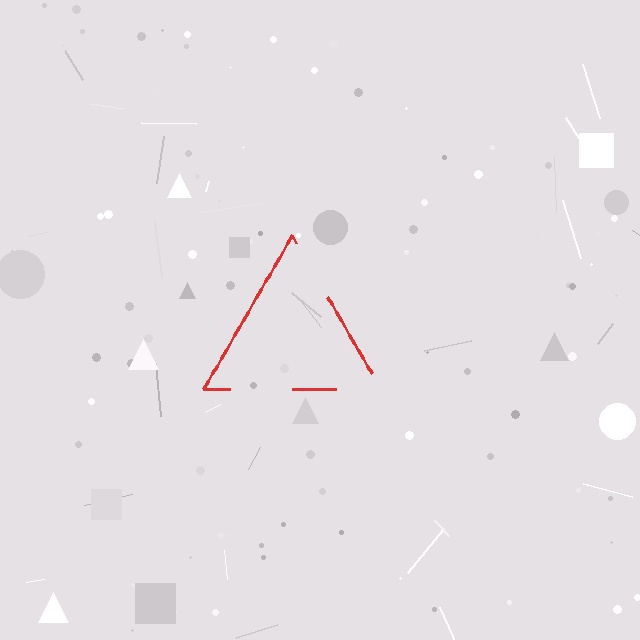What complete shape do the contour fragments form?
The contour fragments form a triangle.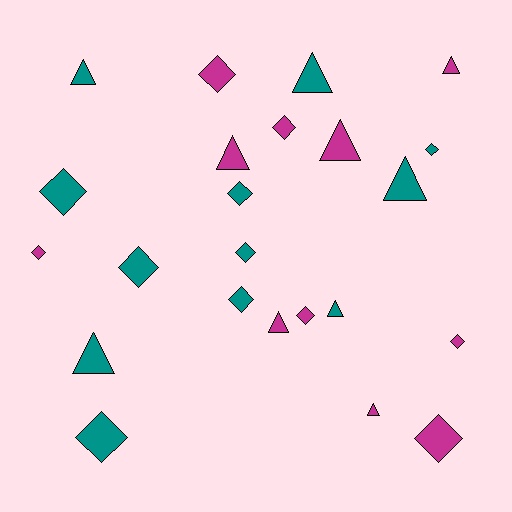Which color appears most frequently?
Teal, with 12 objects.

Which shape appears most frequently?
Diamond, with 13 objects.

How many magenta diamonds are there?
There are 6 magenta diamonds.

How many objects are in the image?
There are 23 objects.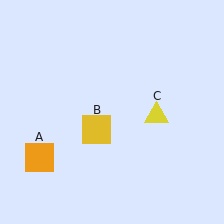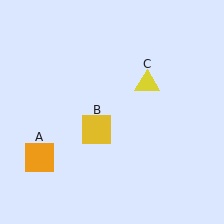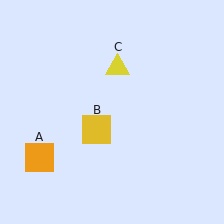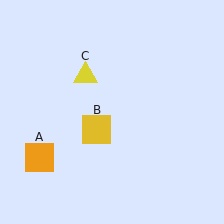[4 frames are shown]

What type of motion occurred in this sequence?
The yellow triangle (object C) rotated counterclockwise around the center of the scene.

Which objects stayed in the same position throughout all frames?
Orange square (object A) and yellow square (object B) remained stationary.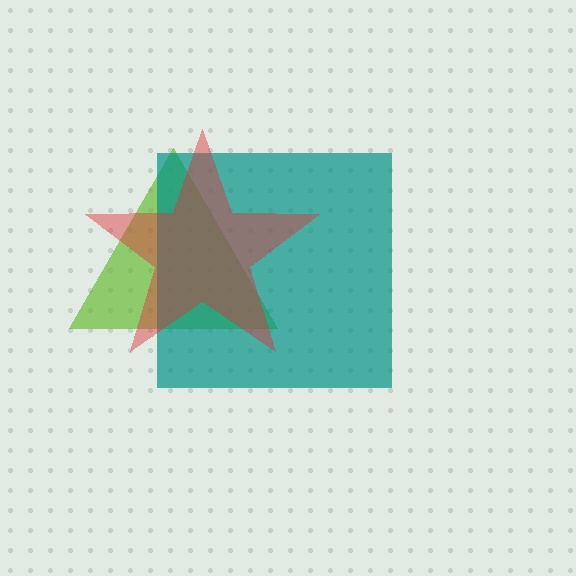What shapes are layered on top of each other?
The layered shapes are: a lime triangle, a teal square, a red star.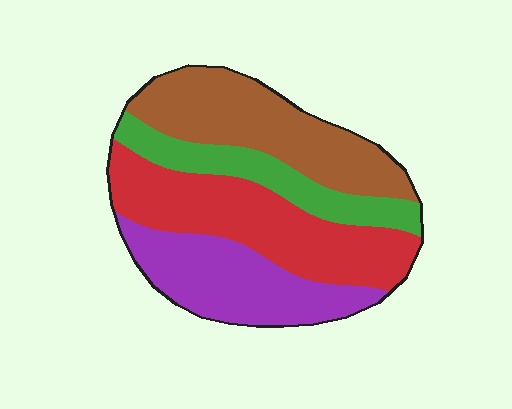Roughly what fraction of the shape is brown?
Brown takes up about one quarter (1/4) of the shape.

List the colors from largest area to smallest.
From largest to smallest: red, brown, purple, green.